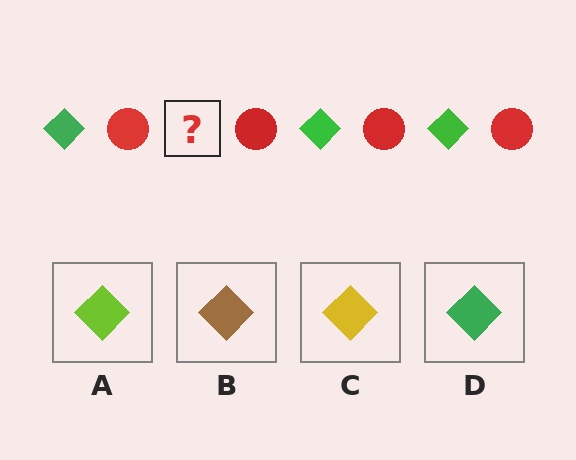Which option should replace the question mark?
Option D.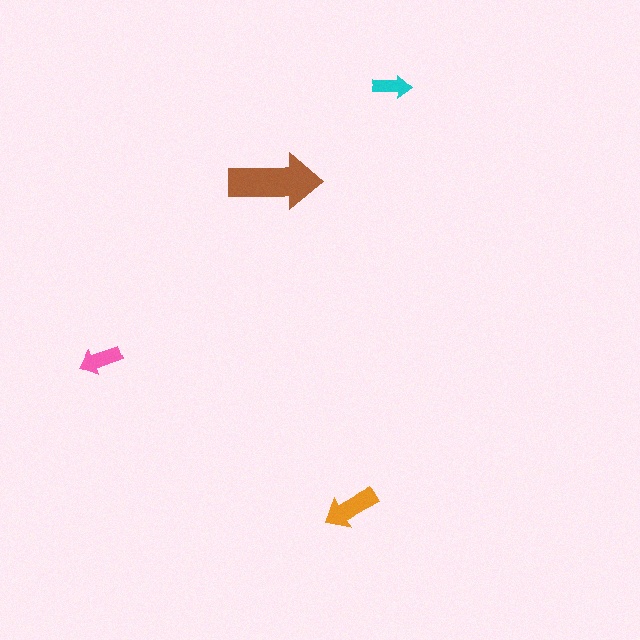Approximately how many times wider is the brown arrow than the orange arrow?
About 1.5 times wider.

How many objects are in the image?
There are 4 objects in the image.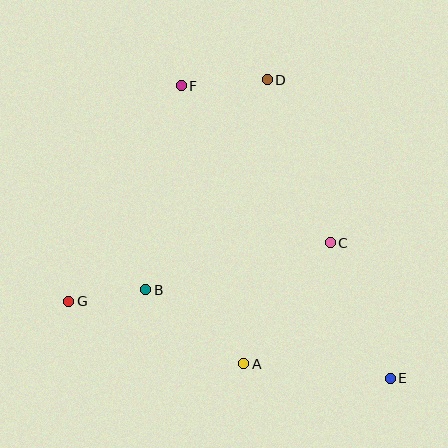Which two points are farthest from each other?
Points E and F are farthest from each other.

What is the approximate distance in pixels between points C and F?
The distance between C and F is approximately 217 pixels.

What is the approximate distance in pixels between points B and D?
The distance between B and D is approximately 242 pixels.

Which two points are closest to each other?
Points B and G are closest to each other.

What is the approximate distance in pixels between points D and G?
The distance between D and G is approximately 297 pixels.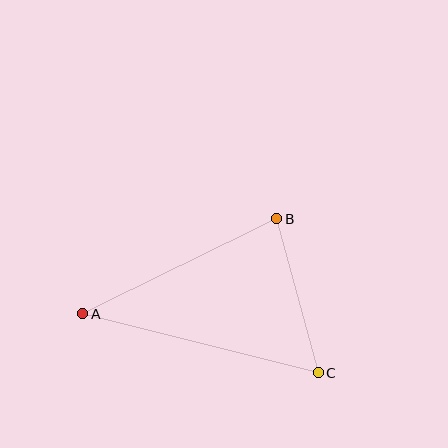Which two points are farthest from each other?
Points A and C are farthest from each other.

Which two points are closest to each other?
Points B and C are closest to each other.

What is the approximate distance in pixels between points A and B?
The distance between A and B is approximately 216 pixels.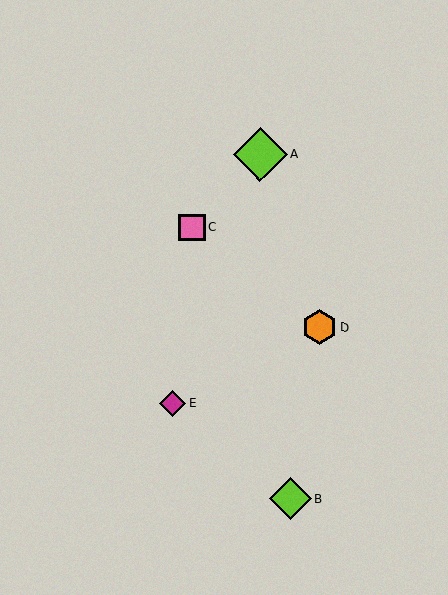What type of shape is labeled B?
Shape B is a lime diamond.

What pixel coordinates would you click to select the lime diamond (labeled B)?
Click at (291, 499) to select the lime diamond B.